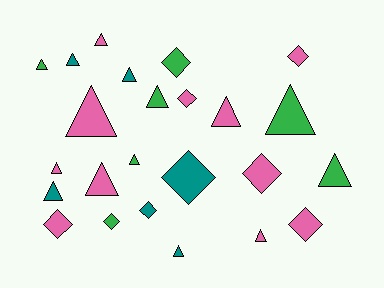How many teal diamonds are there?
There are 2 teal diamonds.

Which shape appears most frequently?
Triangle, with 15 objects.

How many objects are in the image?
There are 24 objects.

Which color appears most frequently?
Pink, with 11 objects.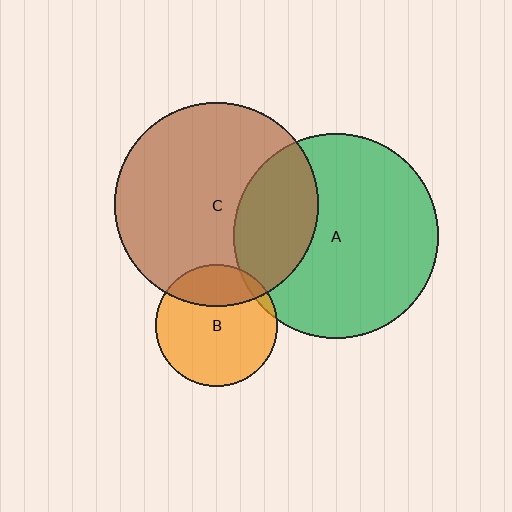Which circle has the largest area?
Circle A (green).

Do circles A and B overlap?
Yes.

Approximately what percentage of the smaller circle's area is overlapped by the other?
Approximately 5%.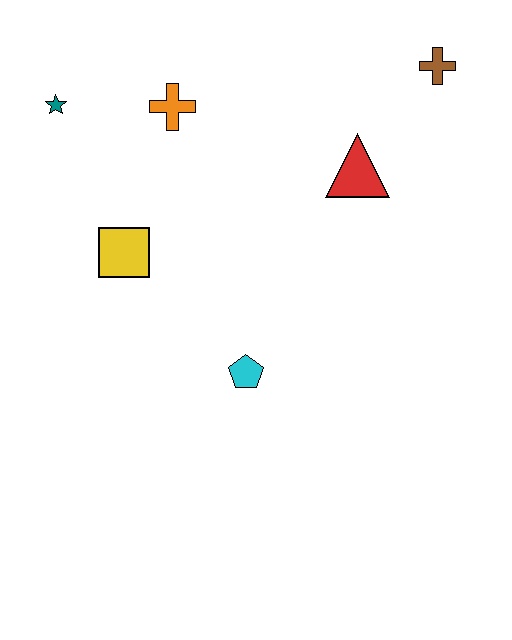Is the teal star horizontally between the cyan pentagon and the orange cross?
No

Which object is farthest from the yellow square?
The brown cross is farthest from the yellow square.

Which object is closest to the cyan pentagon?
The yellow square is closest to the cyan pentagon.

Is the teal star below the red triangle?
No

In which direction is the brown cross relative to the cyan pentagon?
The brown cross is above the cyan pentagon.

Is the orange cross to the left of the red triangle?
Yes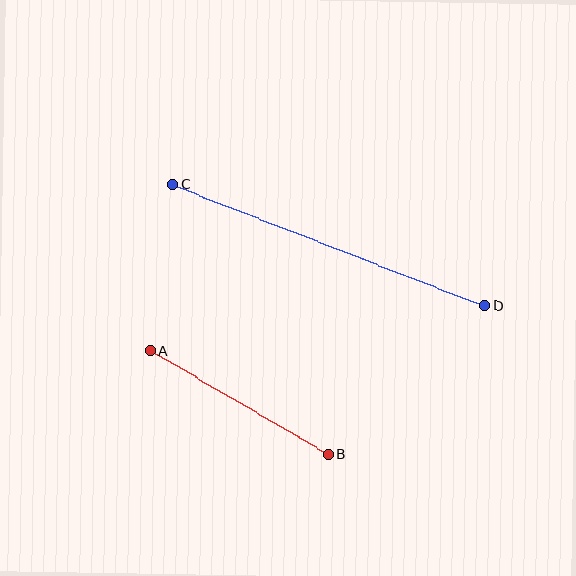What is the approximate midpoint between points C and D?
The midpoint is at approximately (328, 245) pixels.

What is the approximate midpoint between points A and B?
The midpoint is at approximately (239, 402) pixels.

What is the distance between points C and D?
The distance is approximately 335 pixels.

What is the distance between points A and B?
The distance is approximately 206 pixels.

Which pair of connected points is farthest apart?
Points C and D are farthest apart.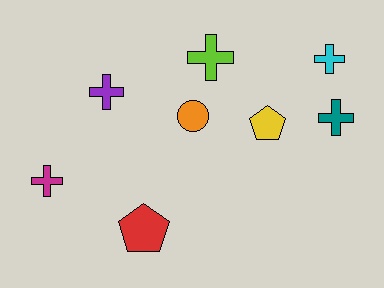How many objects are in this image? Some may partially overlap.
There are 8 objects.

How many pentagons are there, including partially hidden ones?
There are 2 pentagons.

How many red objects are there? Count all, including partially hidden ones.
There is 1 red object.